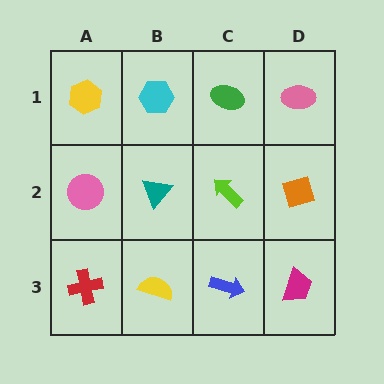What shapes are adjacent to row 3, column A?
A pink circle (row 2, column A), a yellow semicircle (row 3, column B).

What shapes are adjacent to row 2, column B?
A cyan hexagon (row 1, column B), a yellow semicircle (row 3, column B), a pink circle (row 2, column A), a lime arrow (row 2, column C).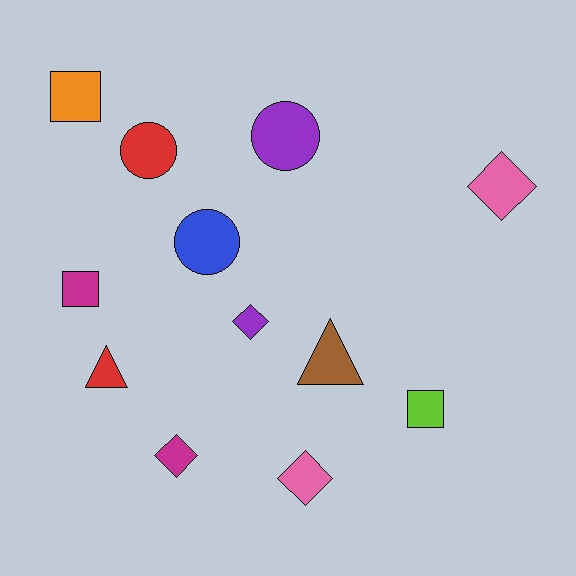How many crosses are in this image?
There are no crosses.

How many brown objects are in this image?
There is 1 brown object.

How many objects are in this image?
There are 12 objects.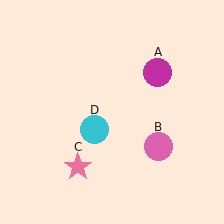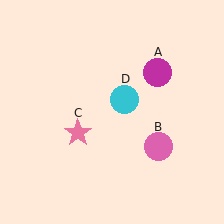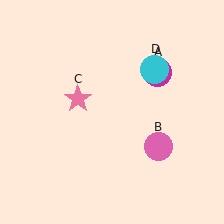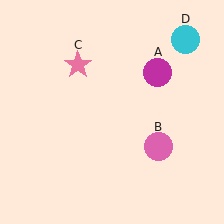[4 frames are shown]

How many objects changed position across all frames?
2 objects changed position: pink star (object C), cyan circle (object D).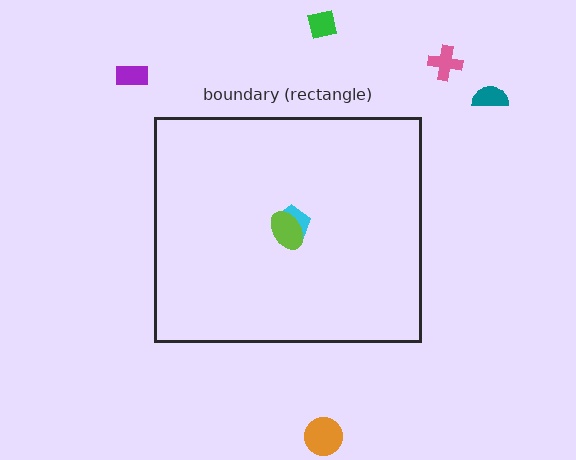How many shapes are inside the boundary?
2 inside, 5 outside.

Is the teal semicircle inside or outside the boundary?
Outside.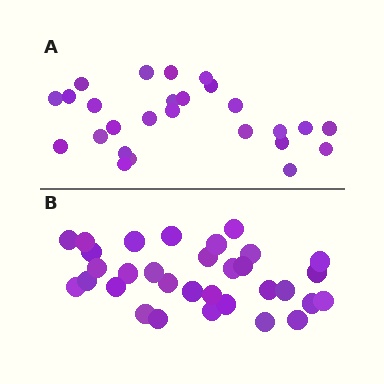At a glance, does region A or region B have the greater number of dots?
Region B (the bottom region) has more dots.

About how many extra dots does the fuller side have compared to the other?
Region B has about 6 more dots than region A.